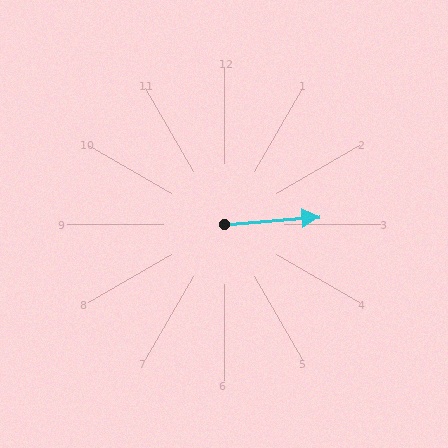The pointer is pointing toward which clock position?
Roughly 3 o'clock.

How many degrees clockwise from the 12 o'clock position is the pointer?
Approximately 85 degrees.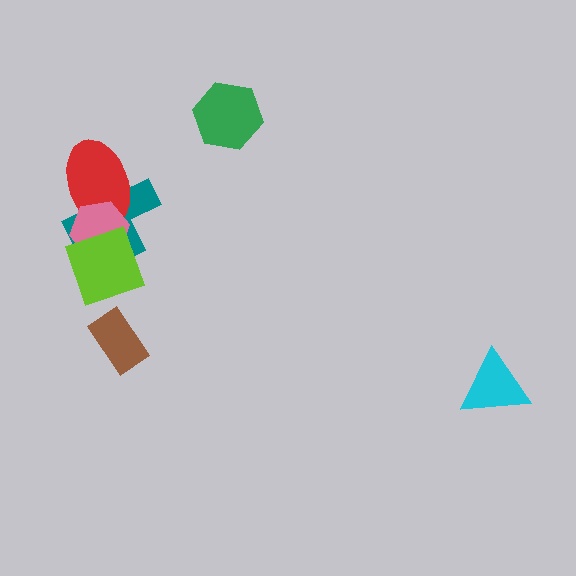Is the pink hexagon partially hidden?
Yes, it is partially covered by another shape.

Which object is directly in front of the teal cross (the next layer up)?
The red ellipse is directly in front of the teal cross.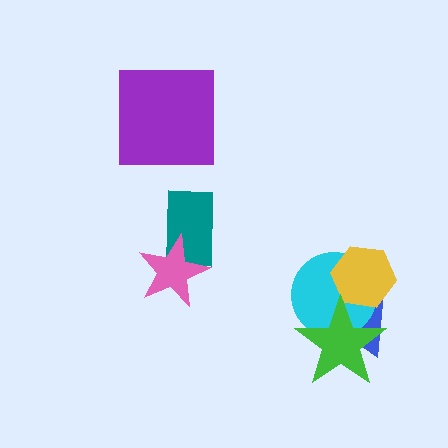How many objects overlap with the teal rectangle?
1 object overlaps with the teal rectangle.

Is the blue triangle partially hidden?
Yes, it is partially covered by another shape.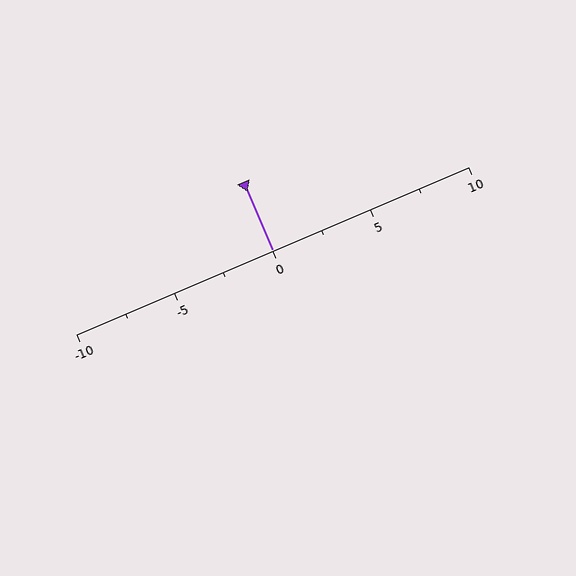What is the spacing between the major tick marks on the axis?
The major ticks are spaced 5 apart.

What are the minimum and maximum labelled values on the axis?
The axis runs from -10 to 10.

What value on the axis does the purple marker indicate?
The marker indicates approximately 0.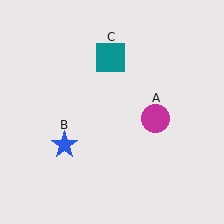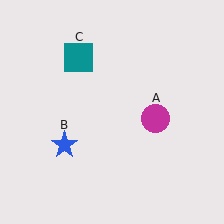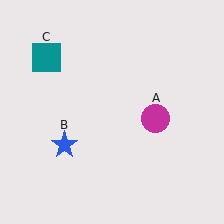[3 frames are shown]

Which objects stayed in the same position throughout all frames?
Magenta circle (object A) and blue star (object B) remained stationary.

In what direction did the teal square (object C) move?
The teal square (object C) moved left.